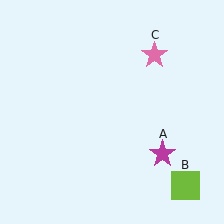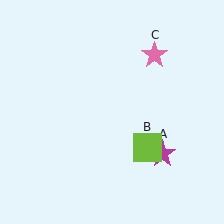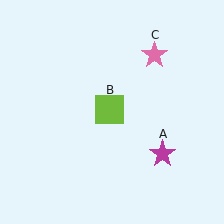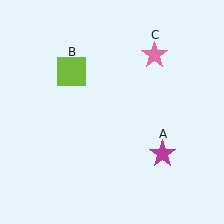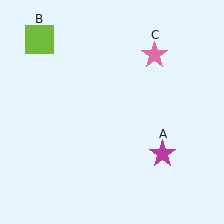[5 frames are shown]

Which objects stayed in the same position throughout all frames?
Magenta star (object A) and pink star (object C) remained stationary.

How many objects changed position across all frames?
1 object changed position: lime square (object B).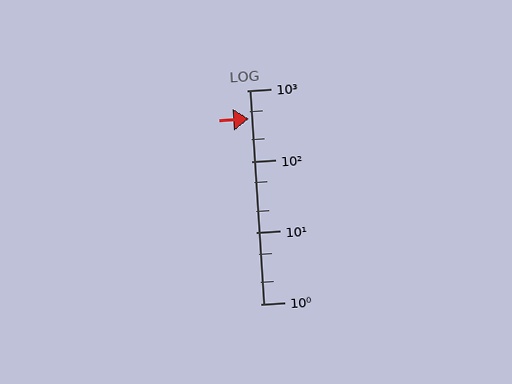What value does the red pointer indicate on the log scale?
The pointer indicates approximately 400.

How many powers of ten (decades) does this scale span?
The scale spans 3 decades, from 1 to 1000.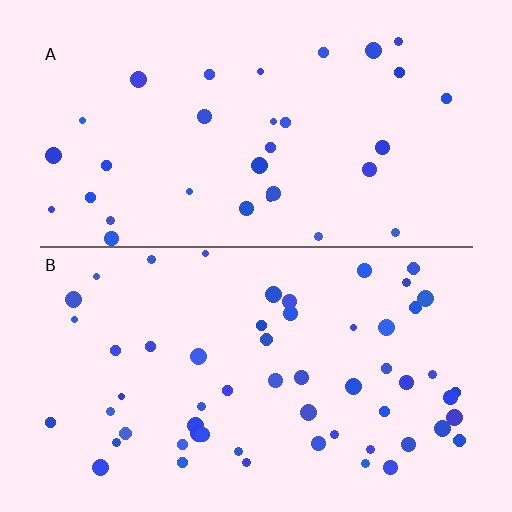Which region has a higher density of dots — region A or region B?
B (the bottom).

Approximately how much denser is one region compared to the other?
Approximately 1.8× — region B over region A.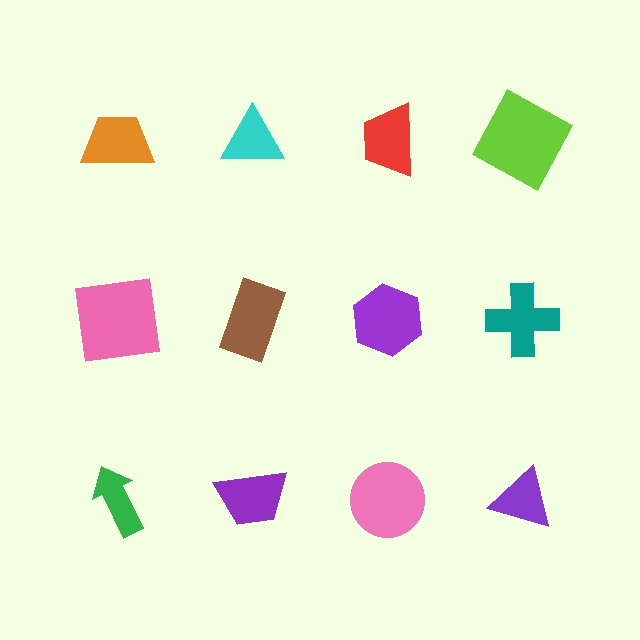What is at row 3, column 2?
A purple trapezoid.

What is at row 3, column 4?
A purple triangle.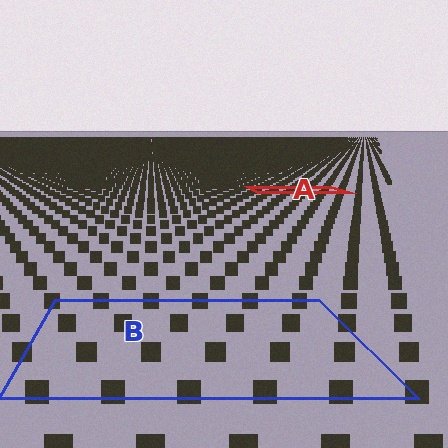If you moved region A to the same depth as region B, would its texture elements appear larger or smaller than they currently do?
They would appear larger. At a closer depth, the same texture elements are projected at a bigger on-screen size.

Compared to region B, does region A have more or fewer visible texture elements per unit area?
Region A has more texture elements per unit area — they are packed more densely because it is farther away.